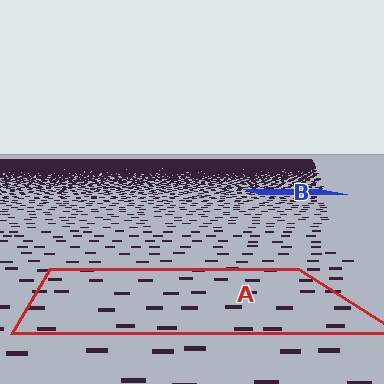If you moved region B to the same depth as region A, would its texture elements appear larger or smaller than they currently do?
They would appear larger. At a closer depth, the same texture elements are projected at a bigger on-screen size.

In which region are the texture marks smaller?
The texture marks are smaller in region B, because it is farther away.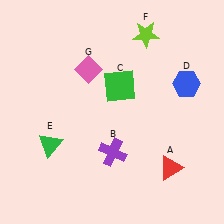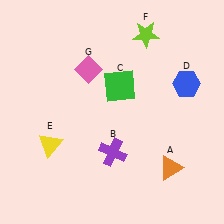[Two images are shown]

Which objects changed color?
A changed from red to orange. E changed from green to yellow.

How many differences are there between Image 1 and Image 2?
There are 2 differences between the two images.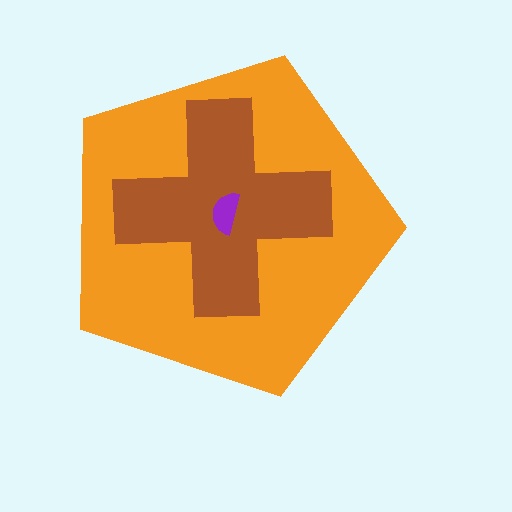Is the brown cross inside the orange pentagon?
Yes.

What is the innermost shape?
The purple semicircle.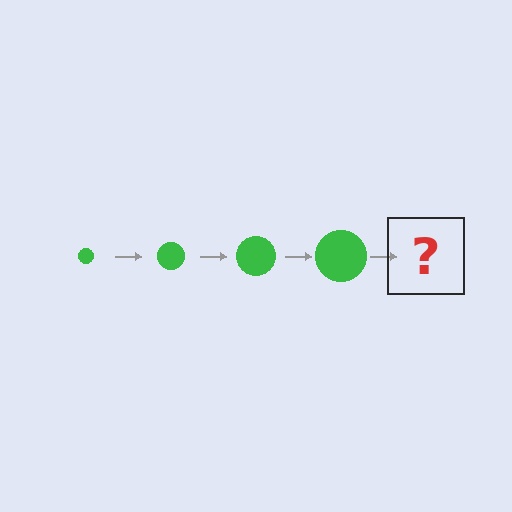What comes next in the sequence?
The next element should be a green circle, larger than the previous one.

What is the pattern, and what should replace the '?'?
The pattern is that the circle gets progressively larger each step. The '?' should be a green circle, larger than the previous one.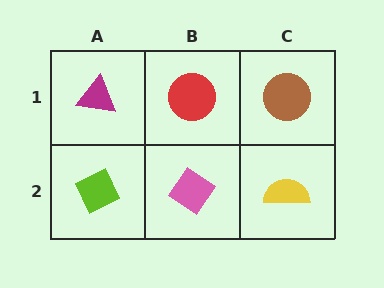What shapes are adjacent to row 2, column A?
A magenta triangle (row 1, column A), a pink diamond (row 2, column B).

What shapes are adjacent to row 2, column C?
A brown circle (row 1, column C), a pink diamond (row 2, column B).